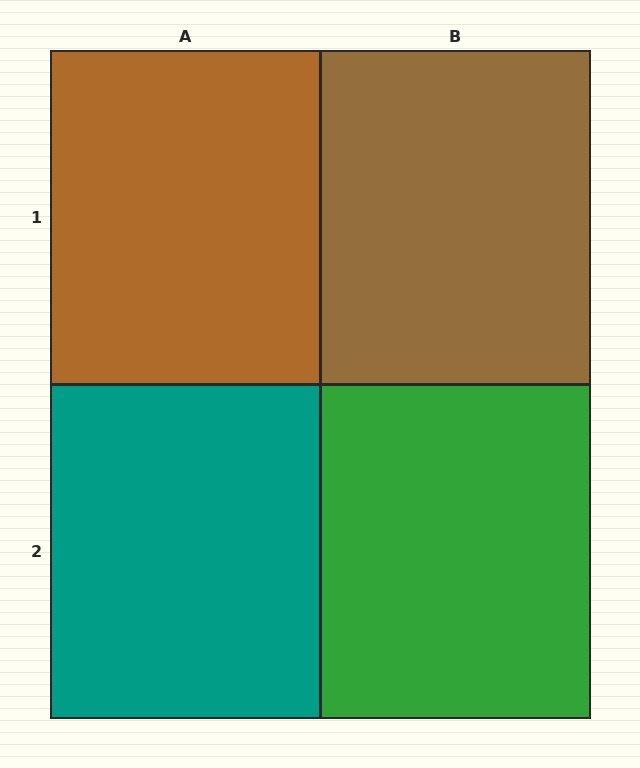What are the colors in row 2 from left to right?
Teal, green.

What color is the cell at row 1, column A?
Brown.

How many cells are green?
1 cell is green.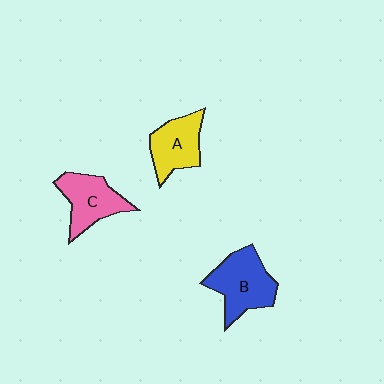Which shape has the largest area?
Shape B (blue).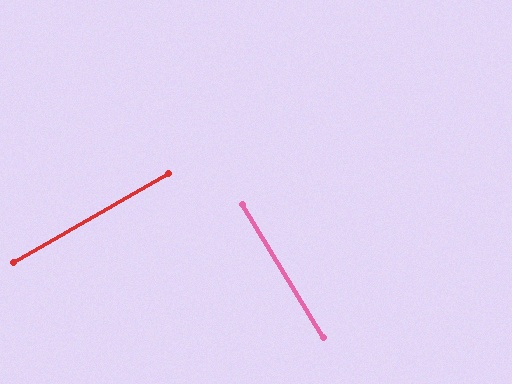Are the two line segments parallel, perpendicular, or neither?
Perpendicular — they meet at approximately 89°.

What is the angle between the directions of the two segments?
Approximately 89 degrees.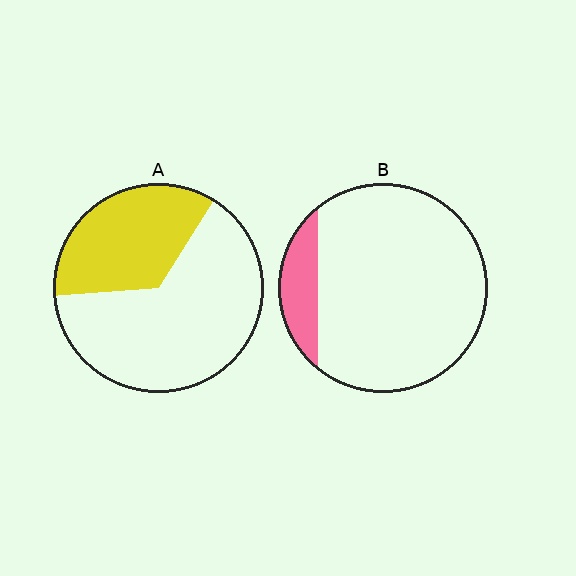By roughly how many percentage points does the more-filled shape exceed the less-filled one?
By roughly 20 percentage points (A over B).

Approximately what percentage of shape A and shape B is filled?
A is approximately 35% and B is approximately 15%.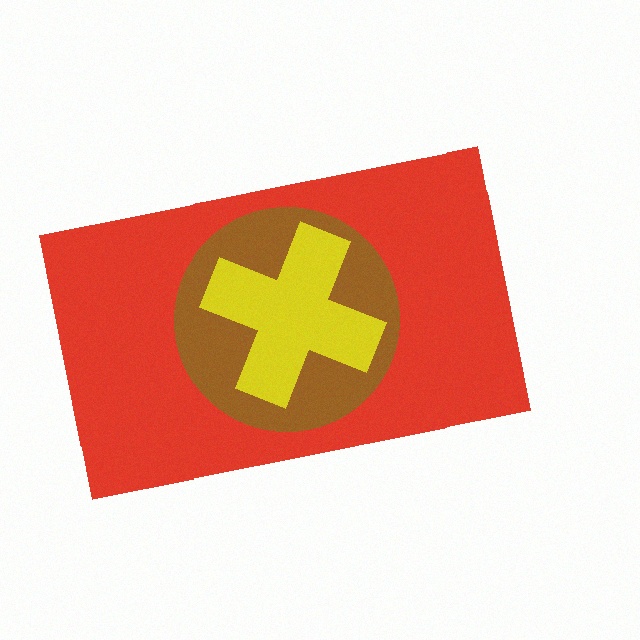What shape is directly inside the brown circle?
The yellow cross.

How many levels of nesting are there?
3.